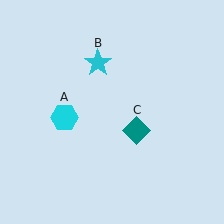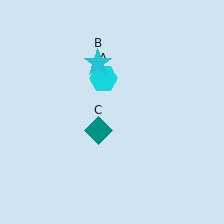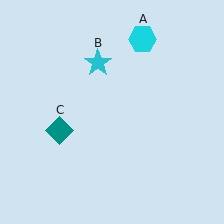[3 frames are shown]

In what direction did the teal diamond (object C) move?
The teal diamond (object C) moved left.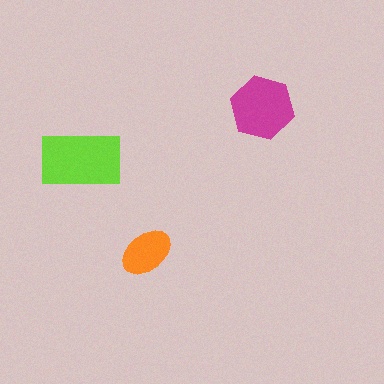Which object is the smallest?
The orange ellipse.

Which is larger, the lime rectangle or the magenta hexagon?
The lime rectangle.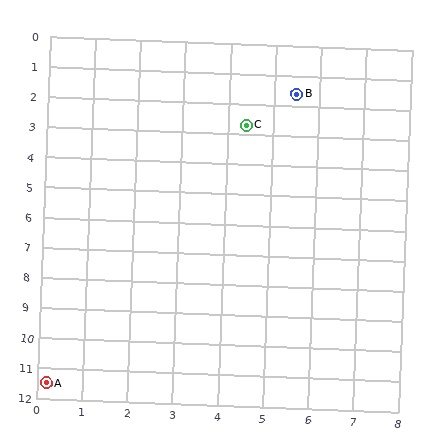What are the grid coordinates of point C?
Point C is at approximately (4.4, 2.7).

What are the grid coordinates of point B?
Point B is at approximately (5.5, 1.6).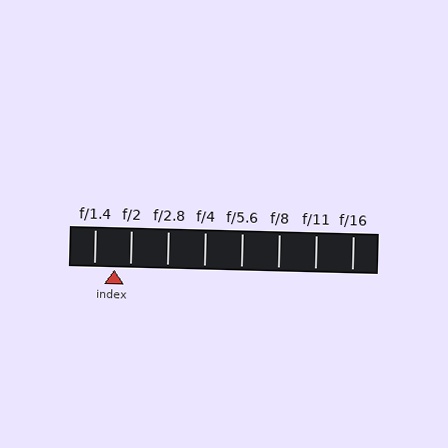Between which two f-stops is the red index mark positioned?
The index mark is between f/1.4 and f/2.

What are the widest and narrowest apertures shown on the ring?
The widest aperture shown is f/1.4 and the narrowest is f/16.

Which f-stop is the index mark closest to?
The index mark is closest to f/2.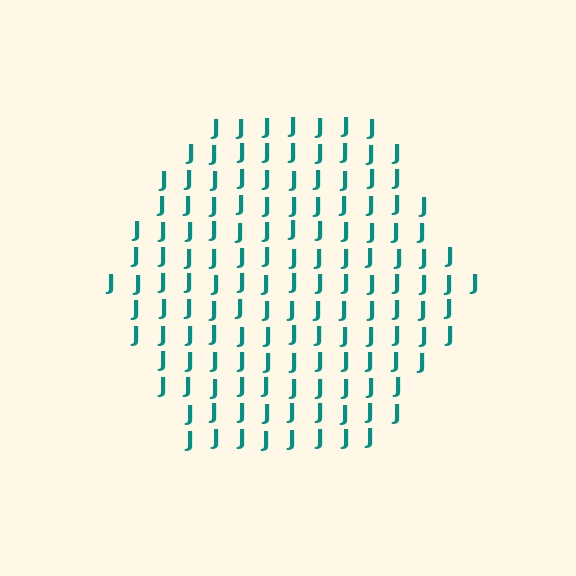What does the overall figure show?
The overall figure shows a hexagon.